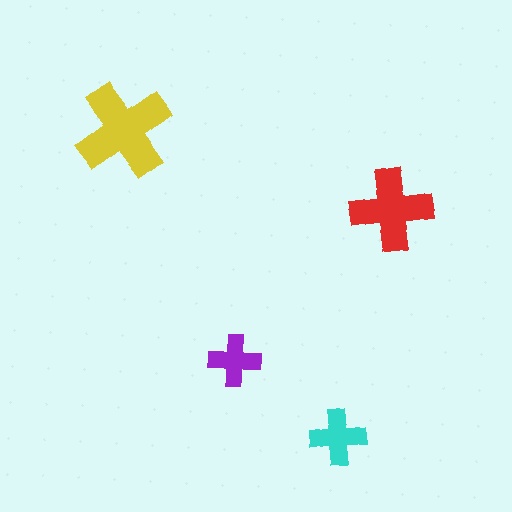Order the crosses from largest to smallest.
the yellow one, the red one, the cyan one, the purple one.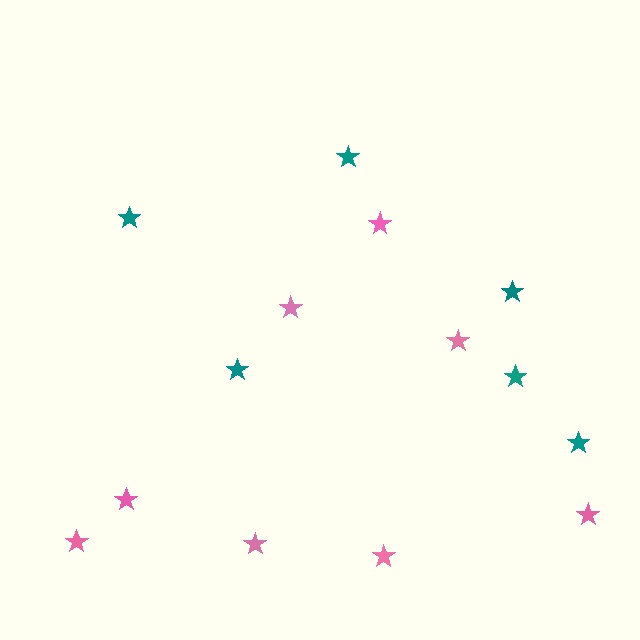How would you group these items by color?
There are 2 groups: one group of pink stars (8) and one group of teal stars (6).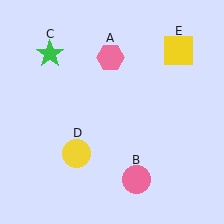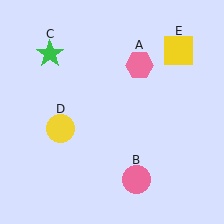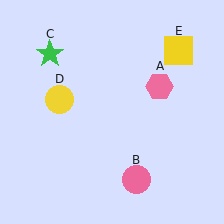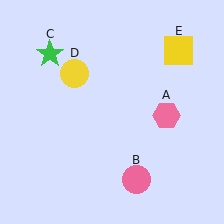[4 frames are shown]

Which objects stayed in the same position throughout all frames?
Pink circle (object B) and green star (object C) and yellow square (object E) remained stationary.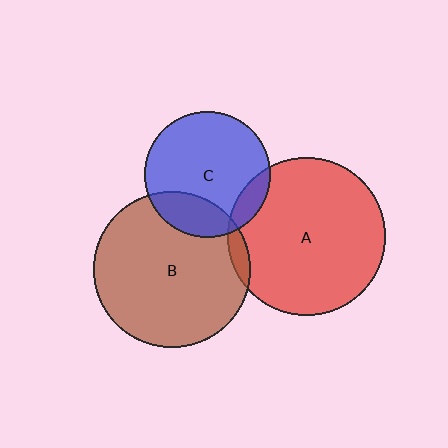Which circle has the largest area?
Circle A (red).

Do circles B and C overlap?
Yes.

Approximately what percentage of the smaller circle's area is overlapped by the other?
Approximately 20%.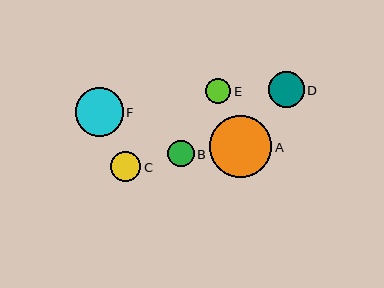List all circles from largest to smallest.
From largest to smallest: A, F, D, C, B, E.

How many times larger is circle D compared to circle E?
Circle D is approximately 1.4 times the size of circle E.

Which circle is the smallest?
Circle E is the smallest with a size of approximately 25 pixels.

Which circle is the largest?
Circle A is the largest with a size of approximately 62 pixels.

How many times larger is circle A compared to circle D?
Circle A is approximately 1.8 times the size of circle D.